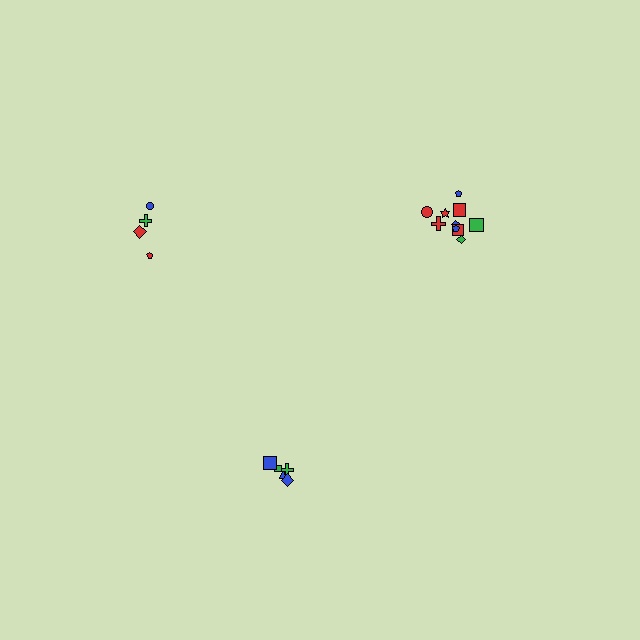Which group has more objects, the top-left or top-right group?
The top-right group.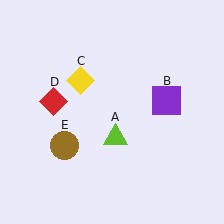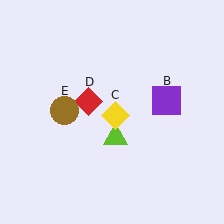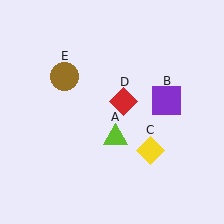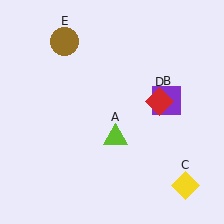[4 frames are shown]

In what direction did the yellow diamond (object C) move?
The yellow diamond (object C) moved down and to the right.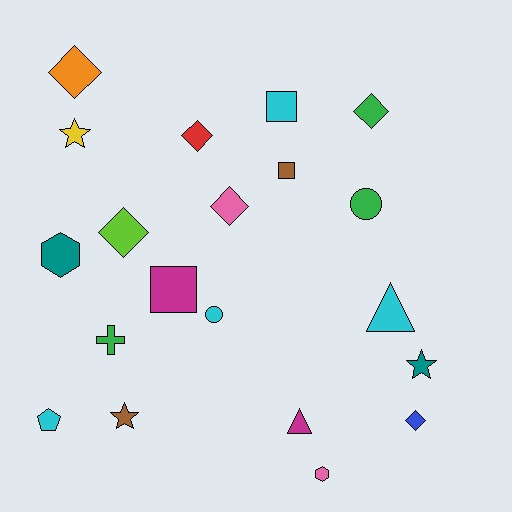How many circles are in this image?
There are 2 circles.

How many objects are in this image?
There are 20 objects.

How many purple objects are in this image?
There are no purple objects.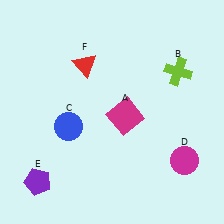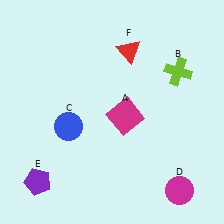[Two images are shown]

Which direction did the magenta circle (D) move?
The magenta circle (D) moved down.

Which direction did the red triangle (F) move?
The red triangle (F) moved right.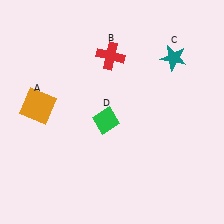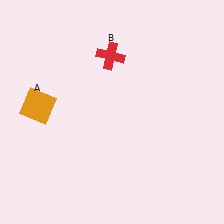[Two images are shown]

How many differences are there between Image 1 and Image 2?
There are 2 differences between the two images.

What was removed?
The teal star (C), the green diamond (D) were removed in Image 2.